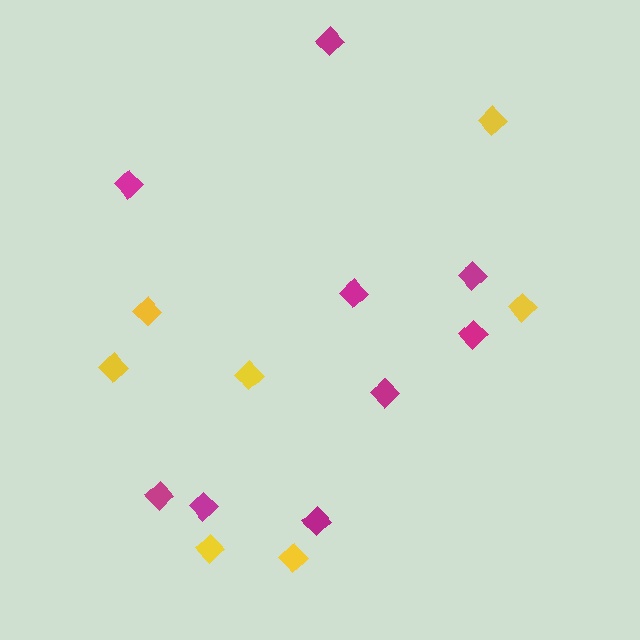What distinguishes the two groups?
There are 2 groups: one group of yellow diamonds (7) and one group of magenta diamonds (9).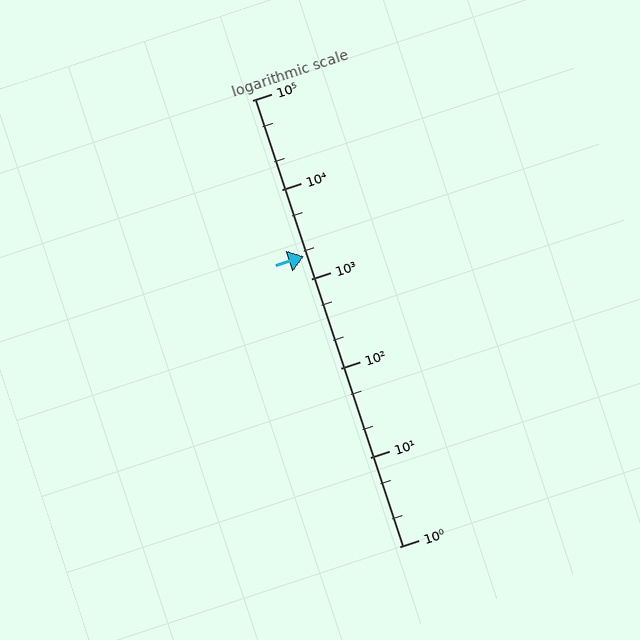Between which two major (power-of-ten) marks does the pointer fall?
The pointer is between 1000 and 10000.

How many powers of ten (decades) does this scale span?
The scale spans 5 decades, from 1 to 100000.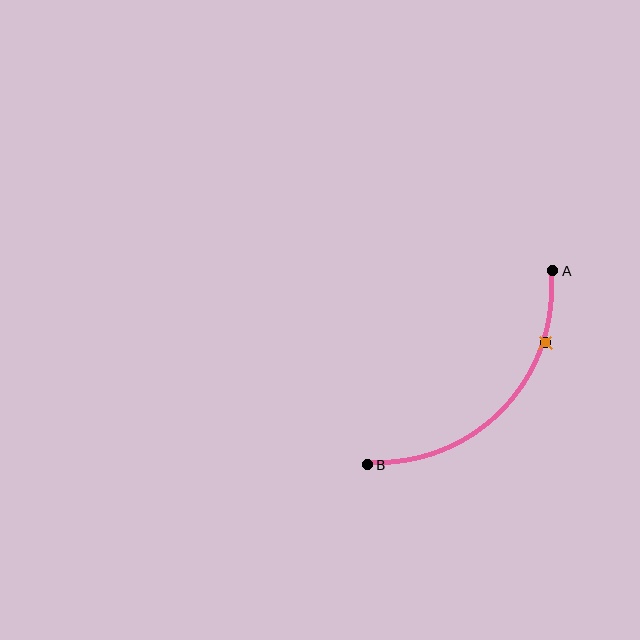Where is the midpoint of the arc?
The arc midpoint is the point on the curve farthest from the straight line joining A and B. It sits below and to the right of that line.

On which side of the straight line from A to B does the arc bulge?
The arc bulges below and to the right of the straight line connecting A and B.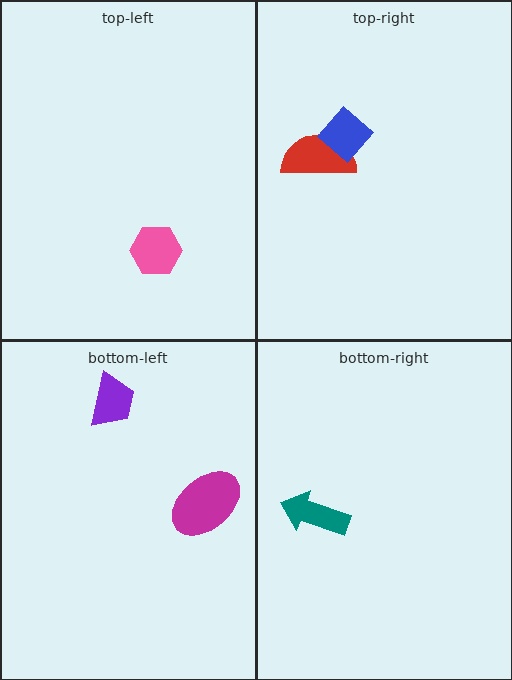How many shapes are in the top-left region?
1.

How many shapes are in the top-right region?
2.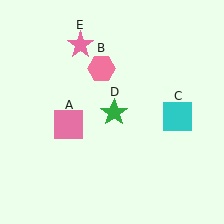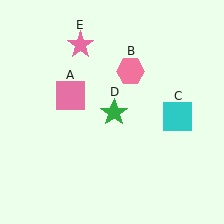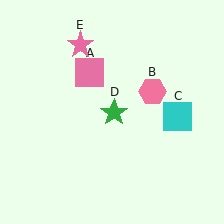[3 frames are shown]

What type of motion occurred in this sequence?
The pink square (object A), pink hexagon (object B) rotated clockwise around the center of the scene.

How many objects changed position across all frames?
2 objects changed position: pink square (object A), pink hexagon (object B).